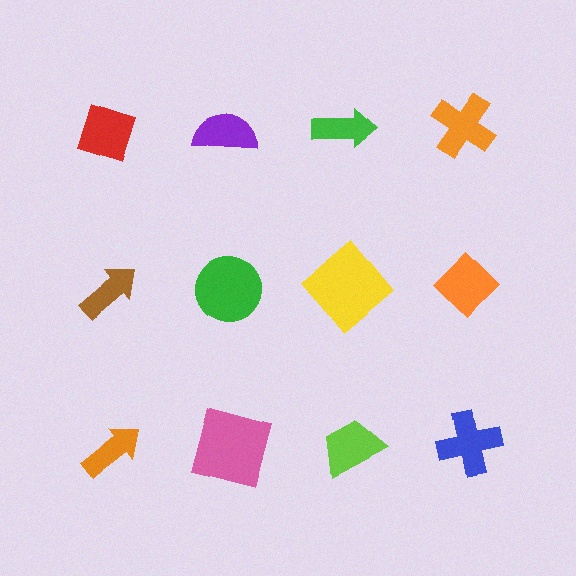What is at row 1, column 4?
An orange cross.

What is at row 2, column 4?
An orange diamond.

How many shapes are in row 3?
4 shapes.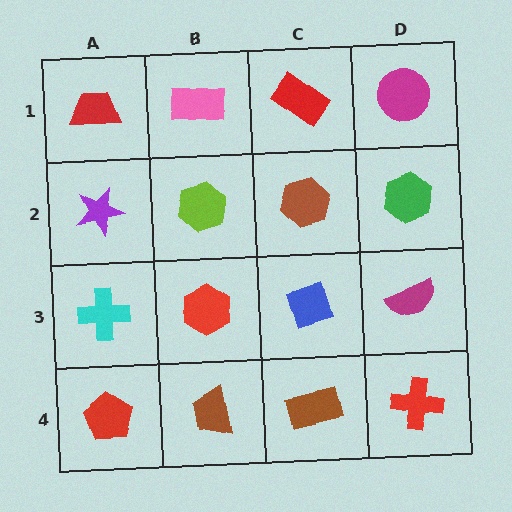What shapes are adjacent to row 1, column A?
A purple star (row 2, column A), a pink rectangle (row 1, column B).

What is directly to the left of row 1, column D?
A red rectangle.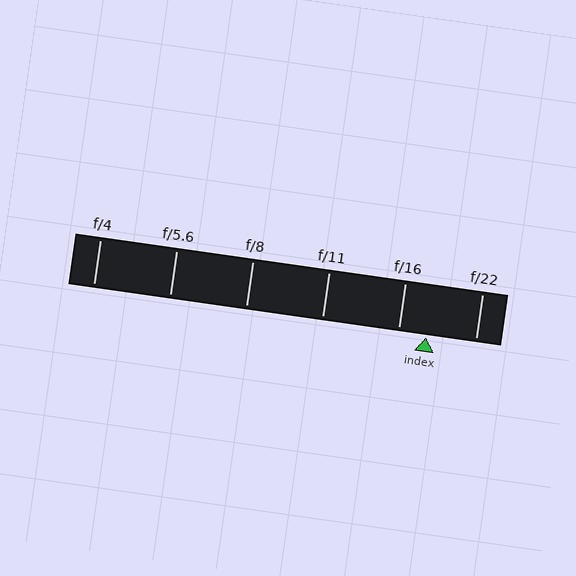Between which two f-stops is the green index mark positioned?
The index mark is between f/16 and f/22.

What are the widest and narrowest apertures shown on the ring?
The widest aperture shown is f/4 and the narrowest is f/22.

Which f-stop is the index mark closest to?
The index mark is closest to f/16.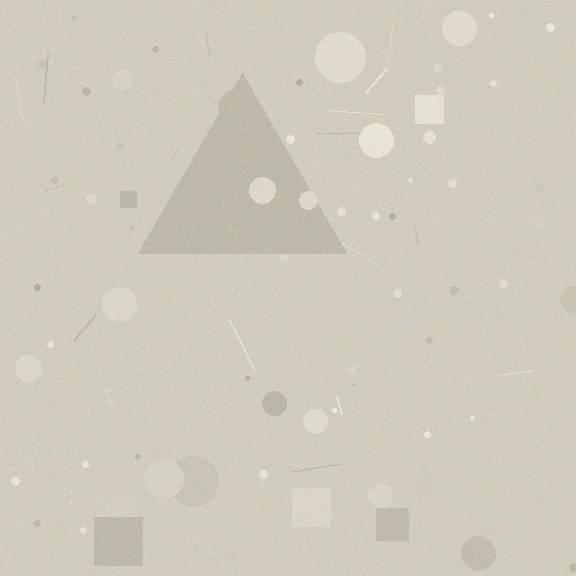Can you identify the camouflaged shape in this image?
The camouflaged shape is a triangle.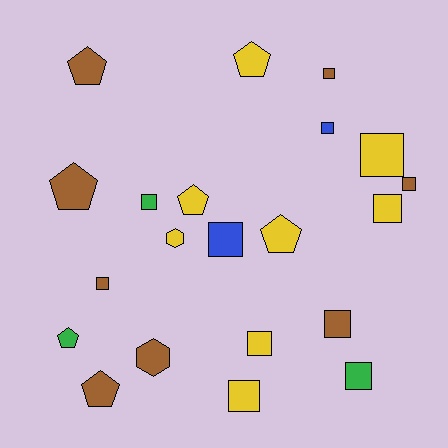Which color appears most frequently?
Brown, with 8 objects.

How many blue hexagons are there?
There are no blue hexagons.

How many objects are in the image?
There are 21 objects.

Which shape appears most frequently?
Square, with 12 objects.